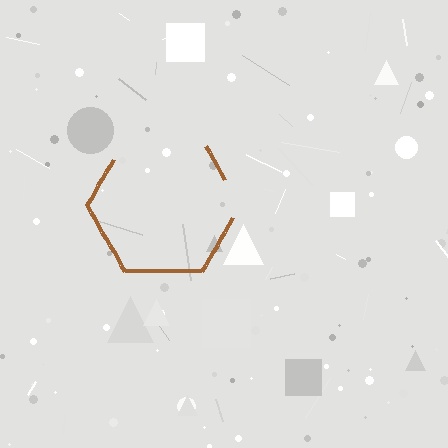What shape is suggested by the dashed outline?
The dashed outline suggests a hexagon.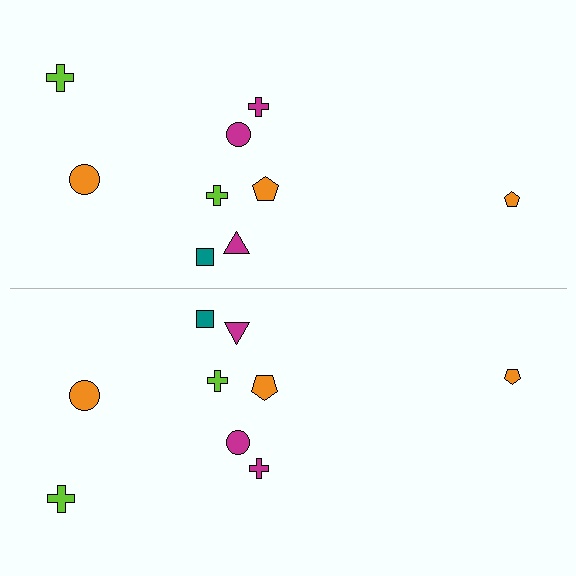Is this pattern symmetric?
Yes, this pattern has bilateral (reflection) symmetry.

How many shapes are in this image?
There are 18 shapes in this image.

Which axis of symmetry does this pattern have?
The pattern has a horizontal axis of symmetry running through the center of the image.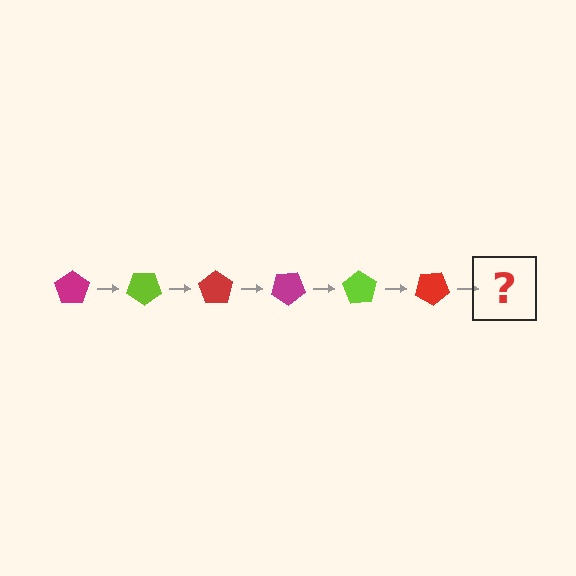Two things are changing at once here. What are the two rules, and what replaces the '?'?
The two rules are that it rotates 35 degrees each step and the color cycles through magenta, lime, and red. The '?' should be a magenta pentagon, rotated 210 degrees from the start.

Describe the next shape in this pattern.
It should be a magenta pentagon, rotated 210 degrees from the start.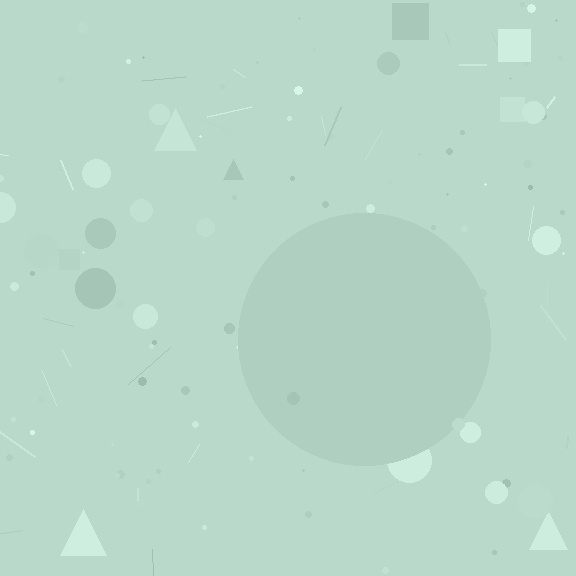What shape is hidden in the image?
A circle is hidden in the image.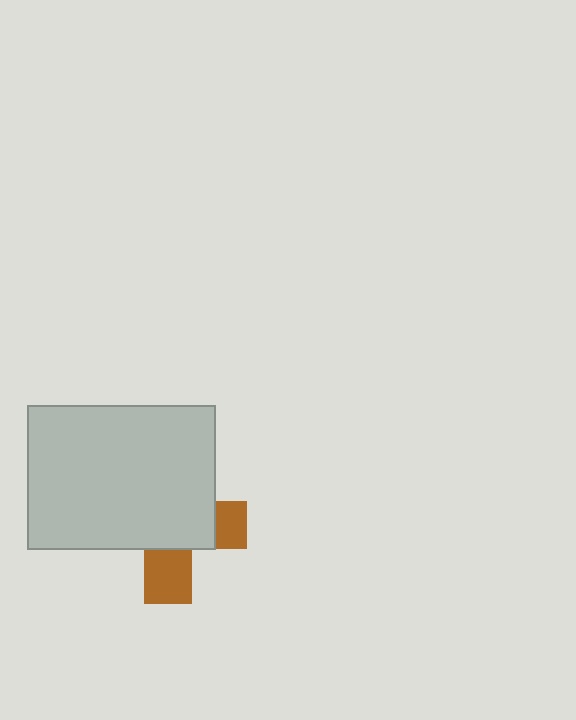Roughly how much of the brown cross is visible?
A small part of it is visible (roughly 32%).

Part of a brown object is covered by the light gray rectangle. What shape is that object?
It is a cross.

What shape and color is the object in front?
The object in front is a light gray rectangle.